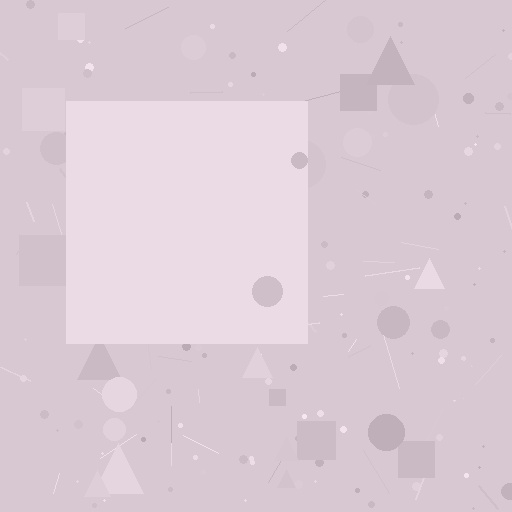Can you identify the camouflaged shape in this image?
The camouflaged shape is a square.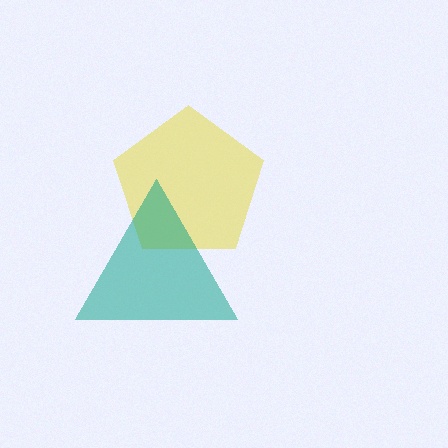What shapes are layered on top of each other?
The layered shapes are: a yellow pentagon, a teal triangle.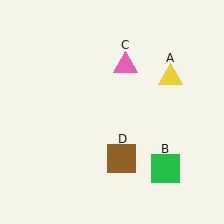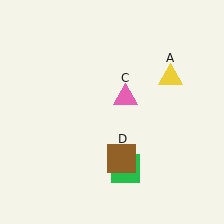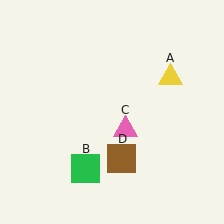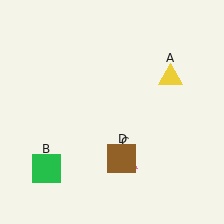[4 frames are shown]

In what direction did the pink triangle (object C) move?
The pink triangle (object C) moved down.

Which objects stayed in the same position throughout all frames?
Yellow triangle (object A) and brown square (object D) remained stationary.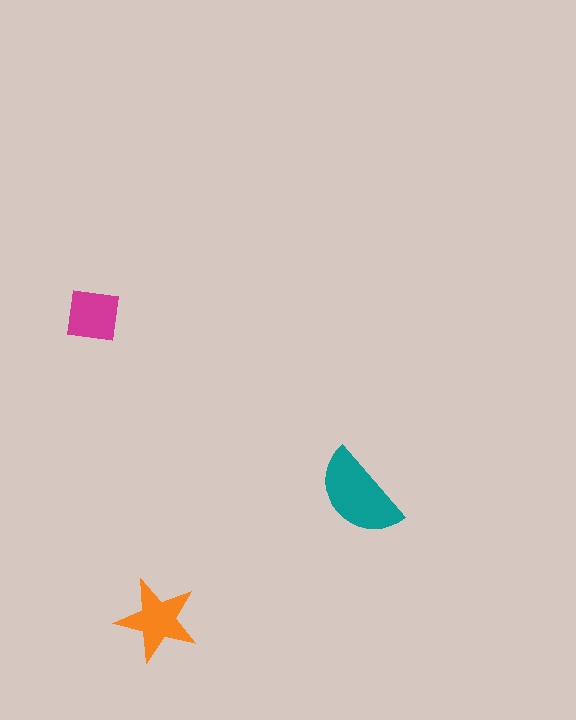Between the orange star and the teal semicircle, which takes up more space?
The teal semicircle.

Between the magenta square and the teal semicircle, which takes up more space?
The teal semicircle.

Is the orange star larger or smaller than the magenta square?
Larger.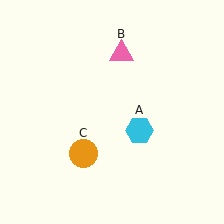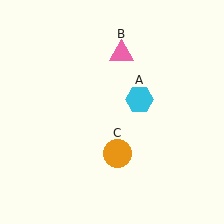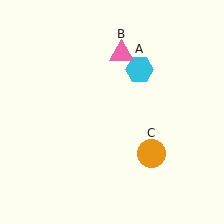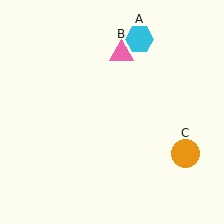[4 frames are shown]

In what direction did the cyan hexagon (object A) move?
The cyan hexagon (object A) moved up.